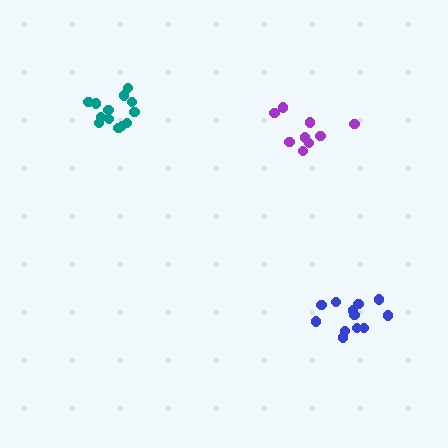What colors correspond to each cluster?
The clusters are colored: purple, teal, blue.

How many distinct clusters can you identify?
There are 3 distinct clusters.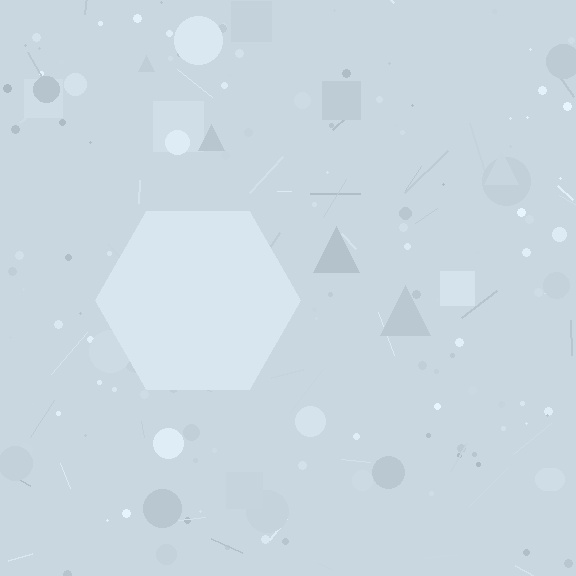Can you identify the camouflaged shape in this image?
The camouflaged shape is a hexagon.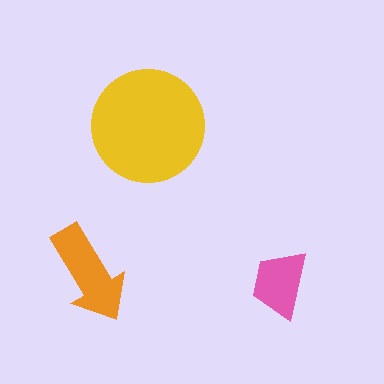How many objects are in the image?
There are 3 objects in the image.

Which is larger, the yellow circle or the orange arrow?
The yellow circle.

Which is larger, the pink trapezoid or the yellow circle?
The yellow circle.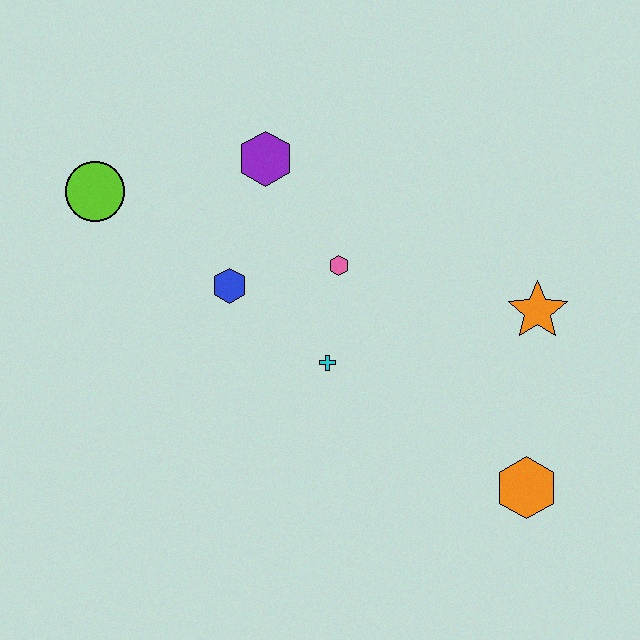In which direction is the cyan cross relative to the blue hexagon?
The cyan cross is to the right of the blue hexagon.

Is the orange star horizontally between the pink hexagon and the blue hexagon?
No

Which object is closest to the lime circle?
The blue hexagon is closest to the lime circle.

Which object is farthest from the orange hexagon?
The lime circle is farthest from the orange hexagon.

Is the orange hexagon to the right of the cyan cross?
Yes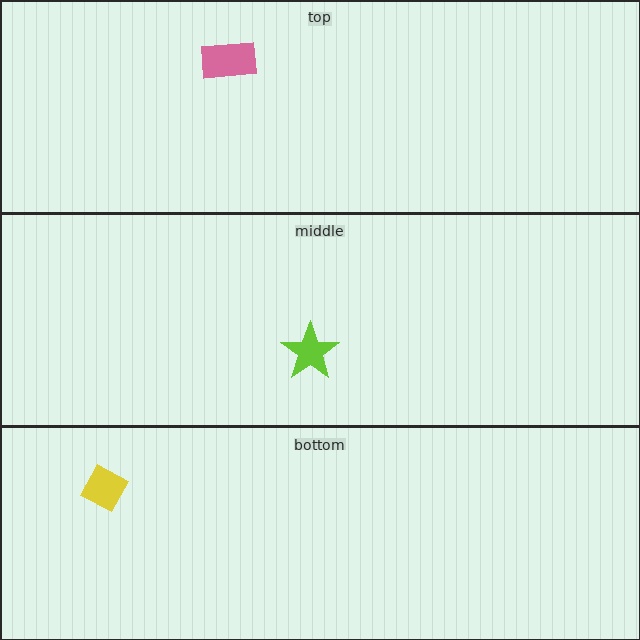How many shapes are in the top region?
1.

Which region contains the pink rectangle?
The top region.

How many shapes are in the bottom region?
1.